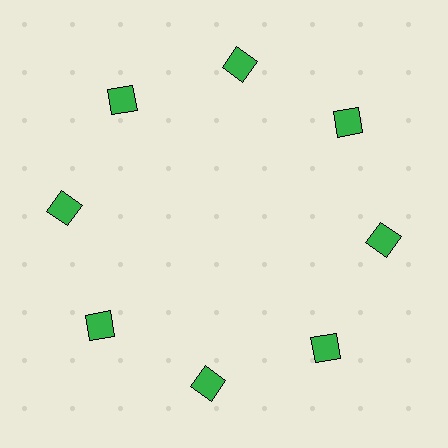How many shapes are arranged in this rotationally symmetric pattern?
There are 8 shapes, arranged in 8 groups of 1.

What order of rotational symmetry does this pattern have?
This pattern has 8-fold rotational symmetry.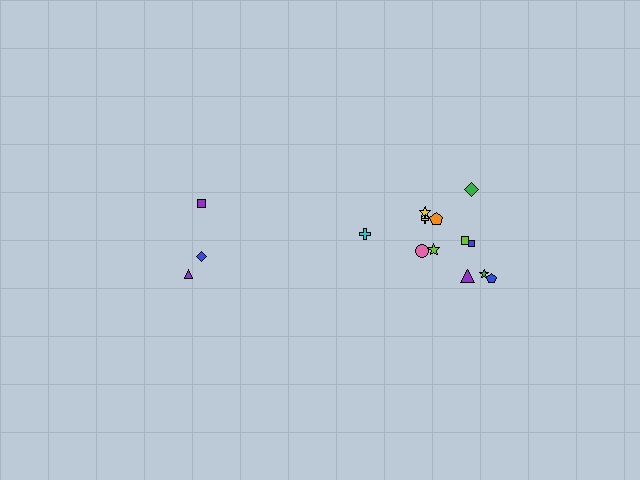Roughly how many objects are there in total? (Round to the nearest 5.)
Roughly 15 objects in total.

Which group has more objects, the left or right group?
The right group.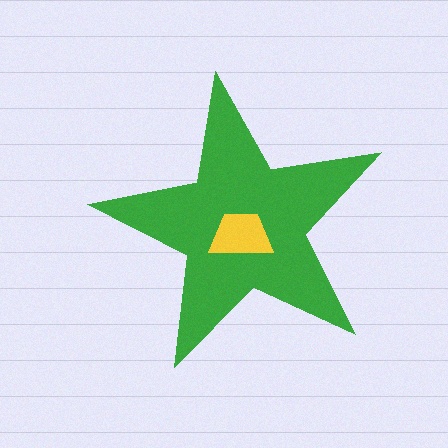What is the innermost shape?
The yellow trapezoid.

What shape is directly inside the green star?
The yellow trapezoid.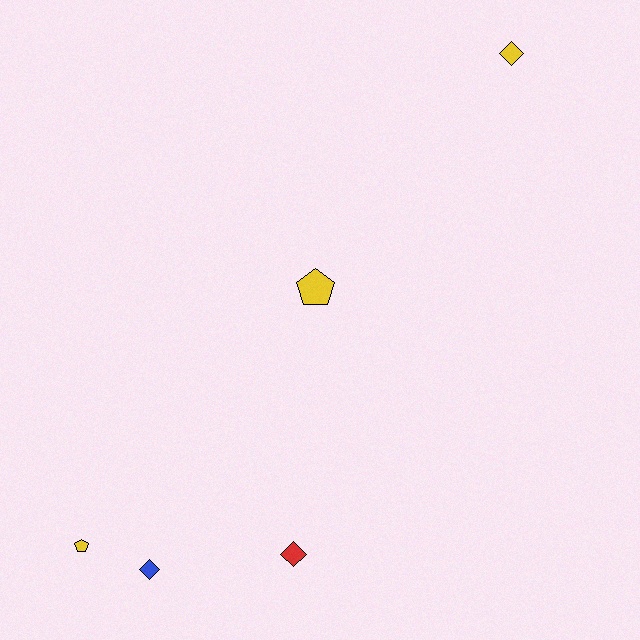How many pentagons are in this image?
There are 2 pentagons.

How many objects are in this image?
There are 5 objects.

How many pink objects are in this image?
There are no pink objects.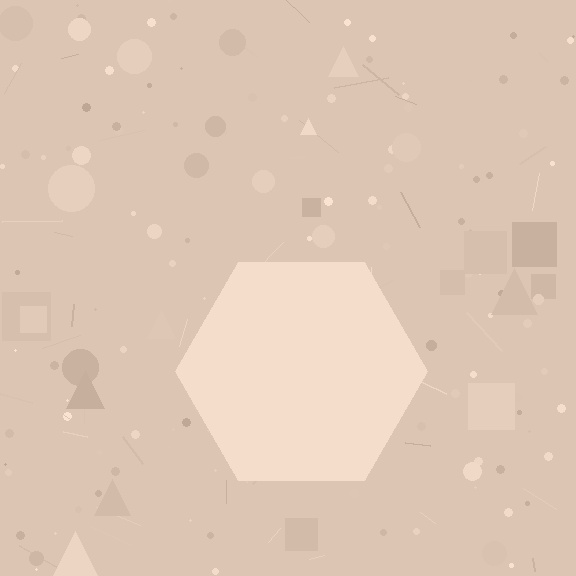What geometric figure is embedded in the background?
A hexagon is embedded in the background.